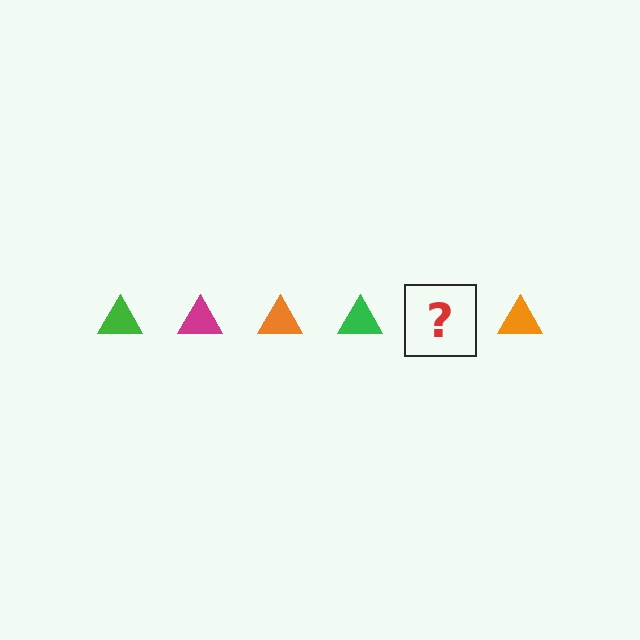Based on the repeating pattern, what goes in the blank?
The blank should be a magenta triangle.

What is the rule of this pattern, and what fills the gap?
The rule is that the pattern cycles through green, magenta, orange triangles. The gap should be filled with a magenta triangle.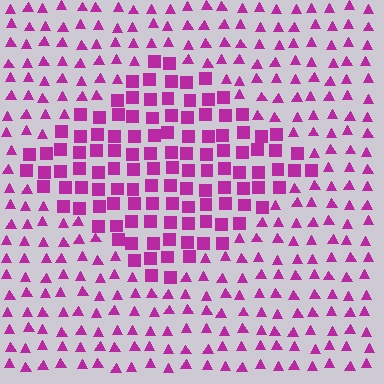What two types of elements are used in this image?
The image uses squares inside the diamond region and triangles outside it.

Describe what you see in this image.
The image is filled with small magenta elements arranged in a uniform grid. A diamond-shaped region contains squares, while the surrounding area contains triangles. The boundary is defined purely by the change in element shape.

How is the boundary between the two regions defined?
The boundary is defined by a change in element shape: squares inside vs. triangles outside. All elements share the same color and spacing.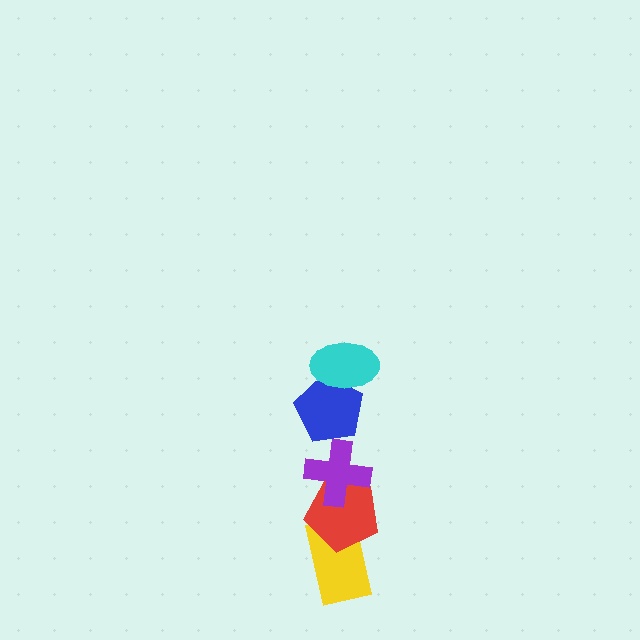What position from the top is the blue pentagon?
The blue pentagon is 2nd from the top.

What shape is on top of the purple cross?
The blue pentagon is on top of the purple cross.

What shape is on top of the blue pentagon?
The cyan ellipse is on top of the blue pentagon.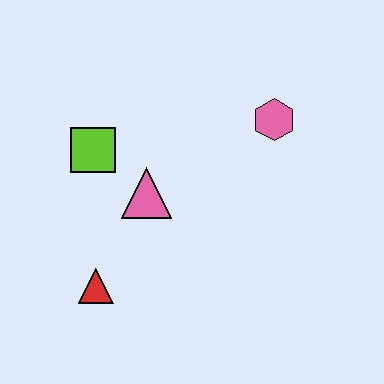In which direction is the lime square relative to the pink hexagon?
The lime square is to the left of the pink hexagon.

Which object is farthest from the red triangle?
The pink hexagon is farthest from the red triangle.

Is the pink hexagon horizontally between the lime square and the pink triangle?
No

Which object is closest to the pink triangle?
The lime square is closest to the pink triangle.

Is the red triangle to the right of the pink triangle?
No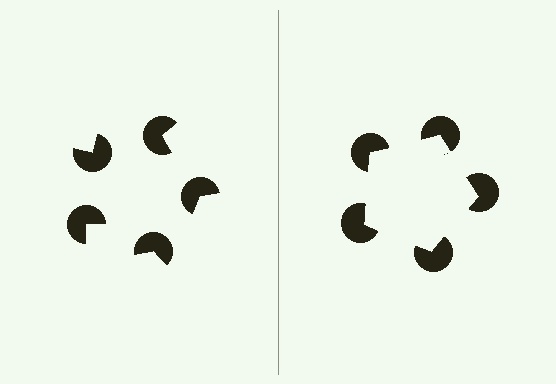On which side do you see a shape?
An illusory pentagon appears on the right side. On the left side the wedge cuts are rotated, so no coherent shape forms.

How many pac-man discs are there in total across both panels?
10 — 5 on each side.